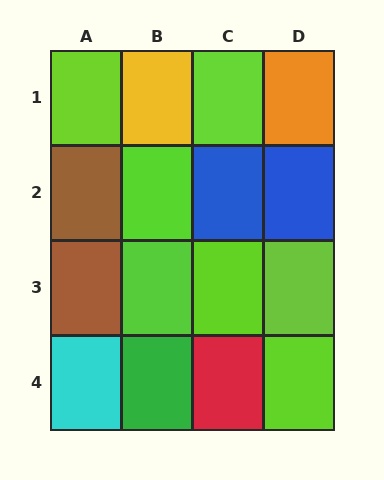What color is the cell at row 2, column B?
Lime.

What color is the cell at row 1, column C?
Lime.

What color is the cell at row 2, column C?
Blue.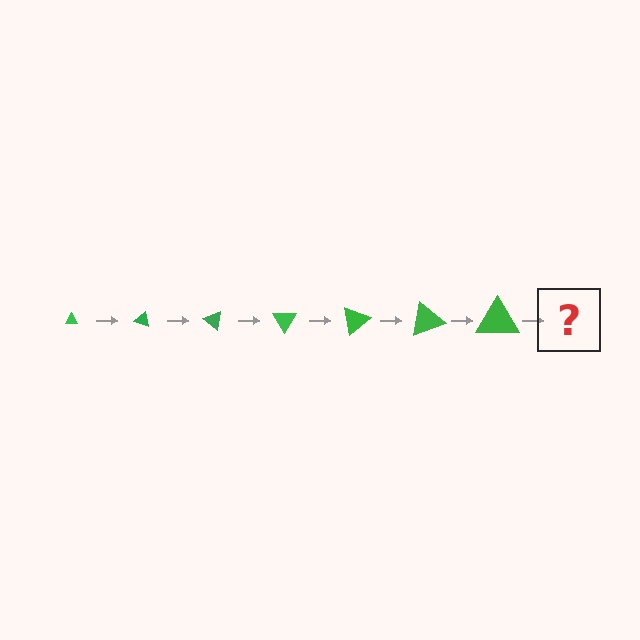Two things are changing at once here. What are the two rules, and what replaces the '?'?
The two rules are that the triangle grows larger each step and it rotates 20 degrees each step. The '?' should be a triangle, larger than the previous one and rotated 140 degrees from the start.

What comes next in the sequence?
The next element should be a triangle, larger than the previous one and rotated 140 degrees from the start.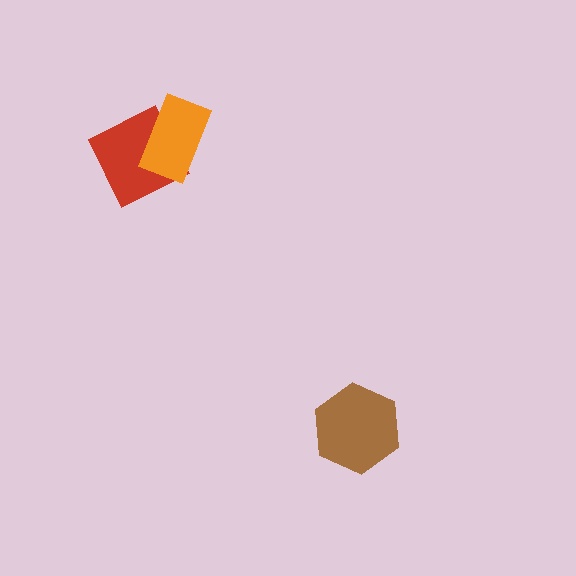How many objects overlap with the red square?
1 object overlaps with the red square.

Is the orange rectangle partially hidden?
No, no other shape covers it.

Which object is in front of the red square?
The orange rectangle is in front of the red square.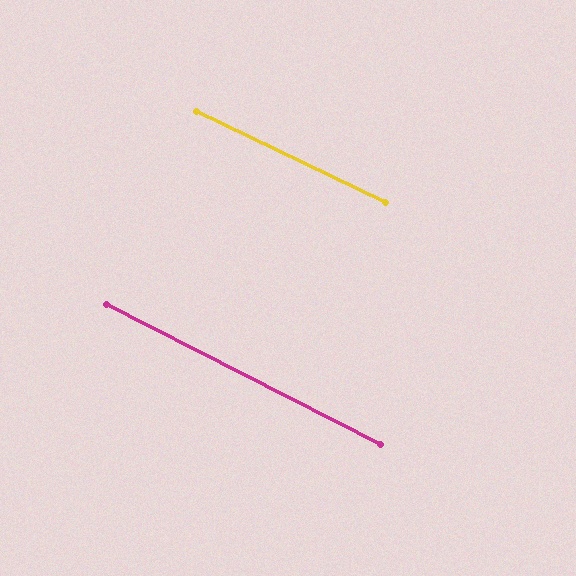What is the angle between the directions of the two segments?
Approximately 1 degree.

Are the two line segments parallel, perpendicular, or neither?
Parallel — their directions differ by only 1.1°.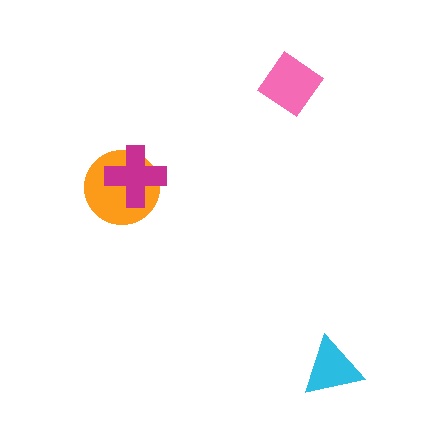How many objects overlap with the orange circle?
1 object overlaps with the orange circle.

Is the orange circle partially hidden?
Yes, it is partially covered by another shape.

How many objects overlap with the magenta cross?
1 object overlaps with the magenta cross.